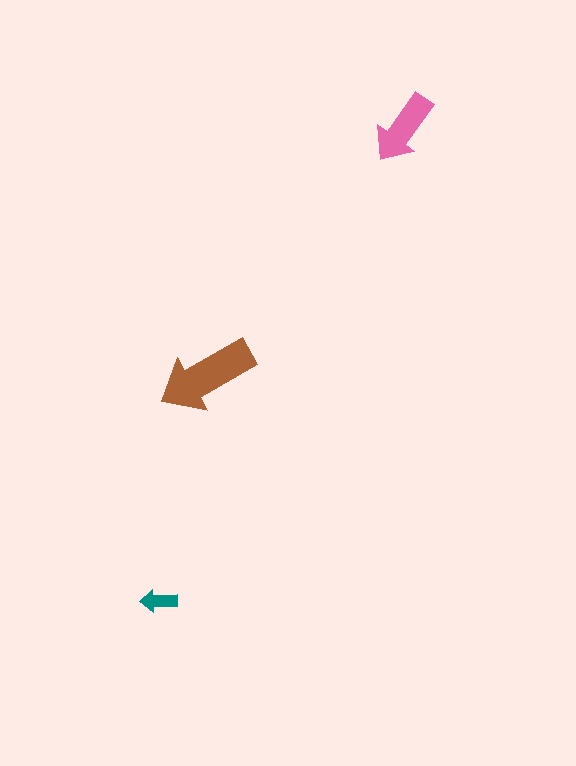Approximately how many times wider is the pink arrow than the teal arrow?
About 2 times wider.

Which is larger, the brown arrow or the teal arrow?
The brown one.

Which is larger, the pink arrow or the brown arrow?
The brown one.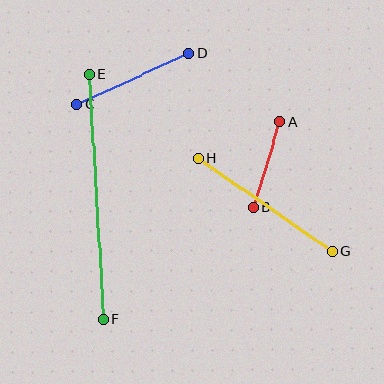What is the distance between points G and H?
The distance is approximately 163 pixels.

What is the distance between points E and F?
The distance is approximately 245 pixels.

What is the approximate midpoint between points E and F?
The midpoint is at approximately (96, 197) pixels.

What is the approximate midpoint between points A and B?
The midpoint is at approximately (267, 165) pixels.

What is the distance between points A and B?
The distance is approximately 90 pixels.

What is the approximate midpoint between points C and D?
The midpoint is at approximately (133, 79) pixels.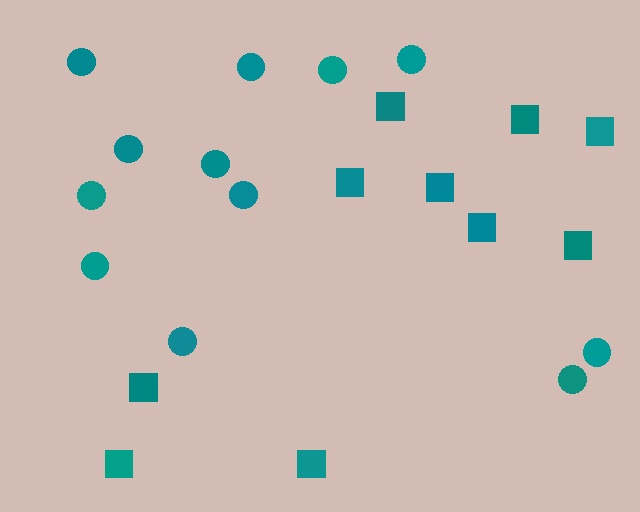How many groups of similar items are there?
There are 2 groups: one group of circles (12) and one group of squares (10).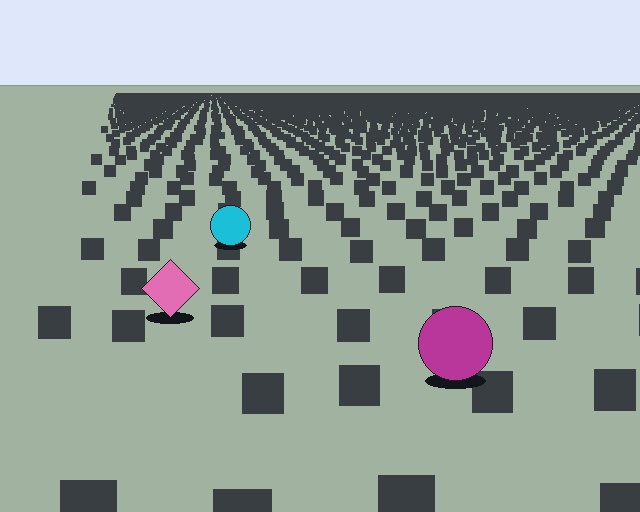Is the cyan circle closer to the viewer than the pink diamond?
No. The pink diamond is closer — you can tell from the texture gradient: the ground texture is coarser near it.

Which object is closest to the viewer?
The magenta circle is closest. The texture marks near it are larger and more spread out.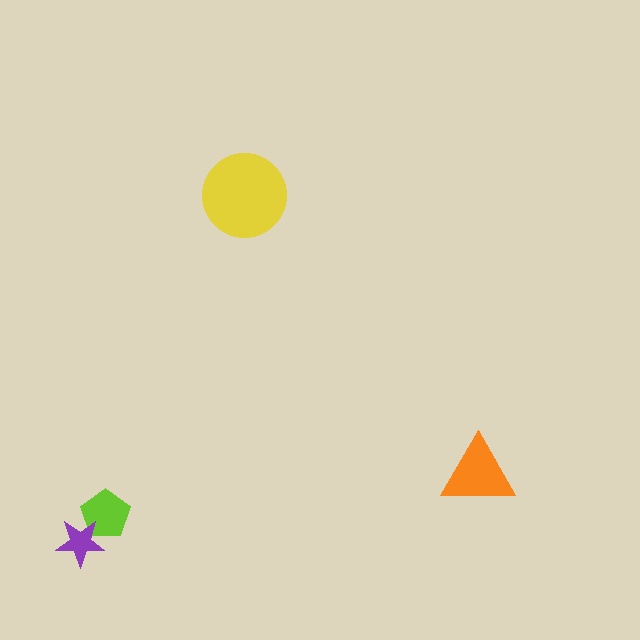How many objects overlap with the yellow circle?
0 objects overlap with the yellow circle.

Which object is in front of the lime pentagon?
The purple star is in front of the lime pentagon.